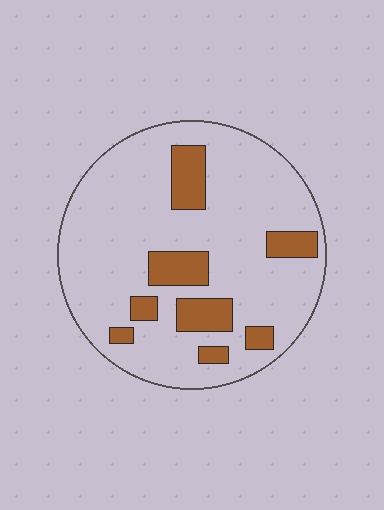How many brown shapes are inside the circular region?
8.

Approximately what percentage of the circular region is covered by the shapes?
Approximately 20%.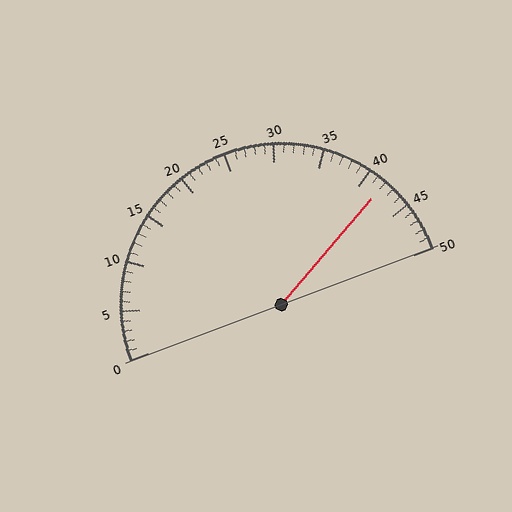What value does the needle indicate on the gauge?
The needle indicates approximately 42.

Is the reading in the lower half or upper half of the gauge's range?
The reading is in the upper half of the range (0 to 50).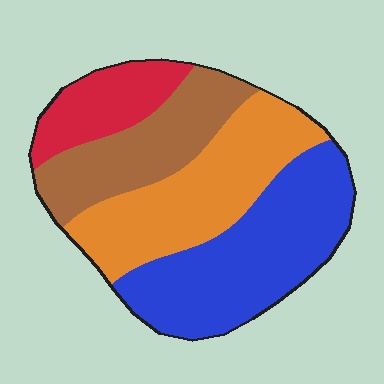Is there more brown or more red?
Brown.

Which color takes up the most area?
Blue, at roughly 35%.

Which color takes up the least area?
Red, at roughly 15%.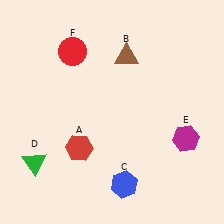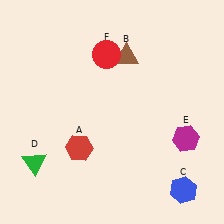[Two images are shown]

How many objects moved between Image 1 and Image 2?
2 objects moved between the two images.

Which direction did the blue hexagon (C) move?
The blue hexagon (C) moved right.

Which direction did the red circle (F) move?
The red circle (F) moved right.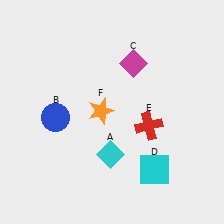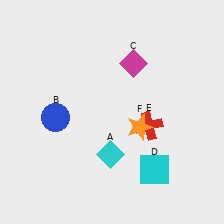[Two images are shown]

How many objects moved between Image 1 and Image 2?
1 object moved between the two images.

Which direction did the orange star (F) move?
The orange star (F) moved right.